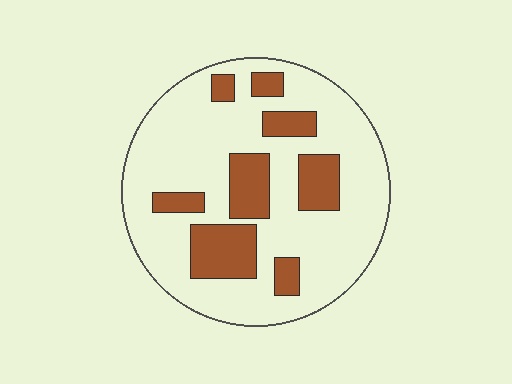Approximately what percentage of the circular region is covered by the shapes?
Approximately 25%.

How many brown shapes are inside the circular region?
8.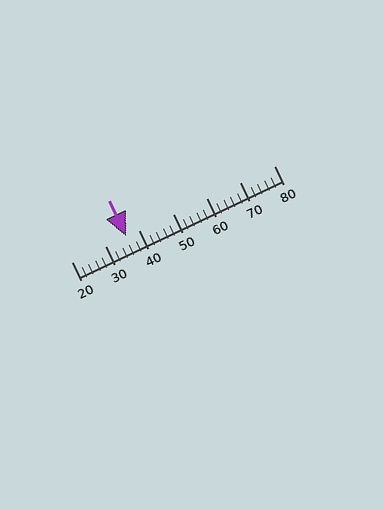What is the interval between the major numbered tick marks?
The major tick marks are spaced 10 units apart.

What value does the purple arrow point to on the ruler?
The purple arrow points to approximately 36.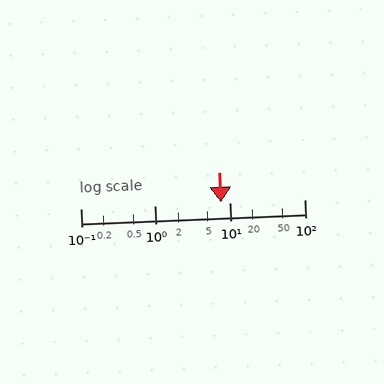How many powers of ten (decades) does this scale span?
The scale spans 3 decades, from 0.1 to 100.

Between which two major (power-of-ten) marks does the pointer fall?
The pointer is between 1 and 10.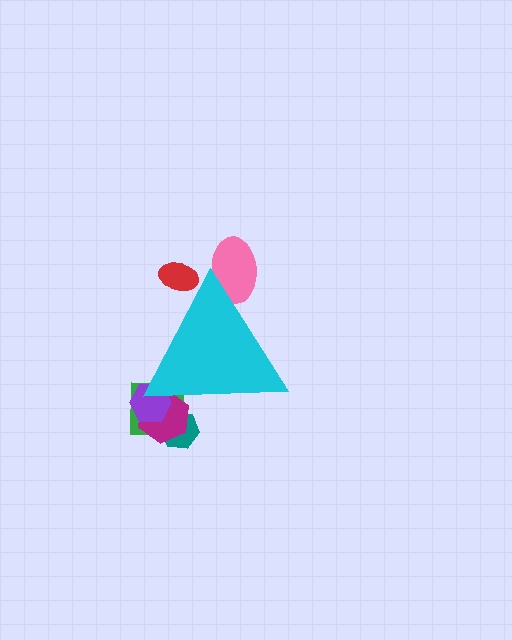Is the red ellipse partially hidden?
Yes, the red ellipse is partially hidden behind the cyan triangle.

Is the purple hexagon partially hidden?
Yes, the purple hexagon is partially hidden behind the cyan triangle.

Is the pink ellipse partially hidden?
Yes, the pink ellipse is partially hidden behind the cyan triangle.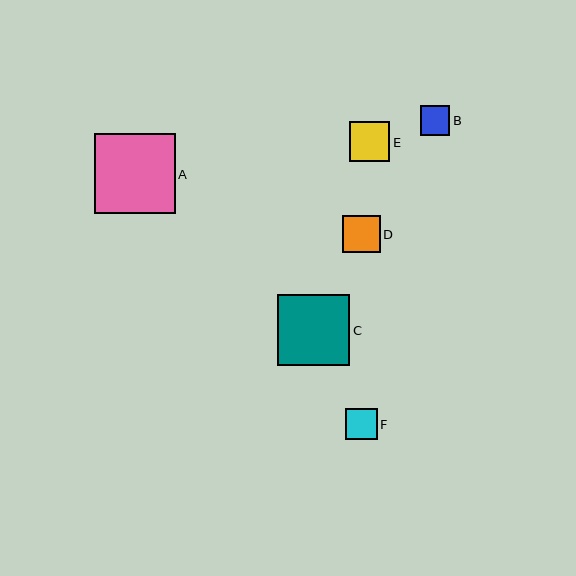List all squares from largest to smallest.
From largest to smallest: A, C, E, D, F, B.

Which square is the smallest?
Square B is the smallest with a size of approximately 30 pixels.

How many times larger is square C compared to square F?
Square C is approximately 2.3 times the size of square F.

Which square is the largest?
Square A is the largest with a size of approximately 81 pixels.